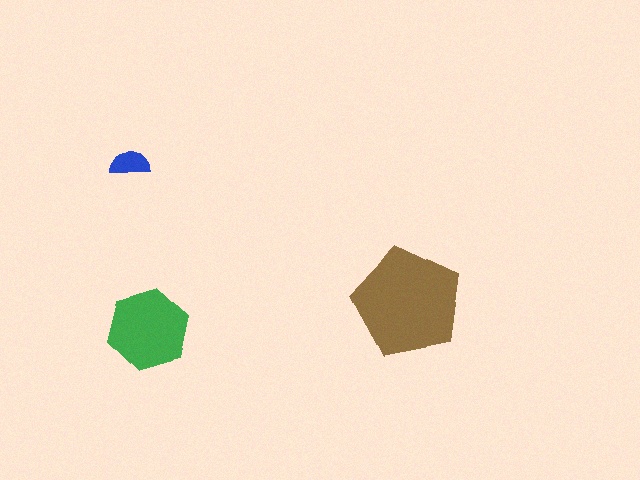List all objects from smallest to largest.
The blue semicircle, the green hexagon, the brown pentagon.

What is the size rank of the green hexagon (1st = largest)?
2nd.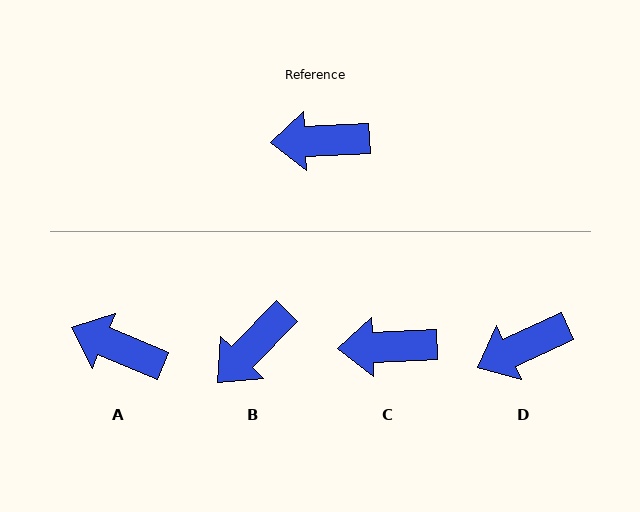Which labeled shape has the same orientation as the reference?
C.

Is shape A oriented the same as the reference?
No, it is off by about 25 degrees.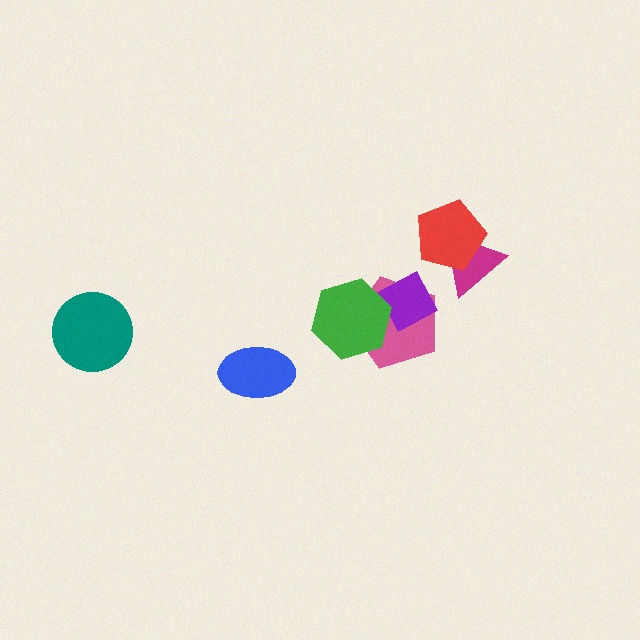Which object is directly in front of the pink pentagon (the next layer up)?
The purple diamond is directly in front of the pink pentagon.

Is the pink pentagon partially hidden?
Yes, it is partially covered by another shape.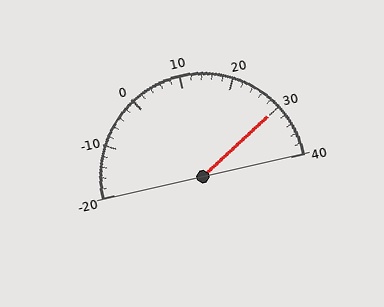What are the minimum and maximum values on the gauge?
The gauge ranges from -20 to 40.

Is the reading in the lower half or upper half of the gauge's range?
The reading is in the upper half of the range (-20 to 40).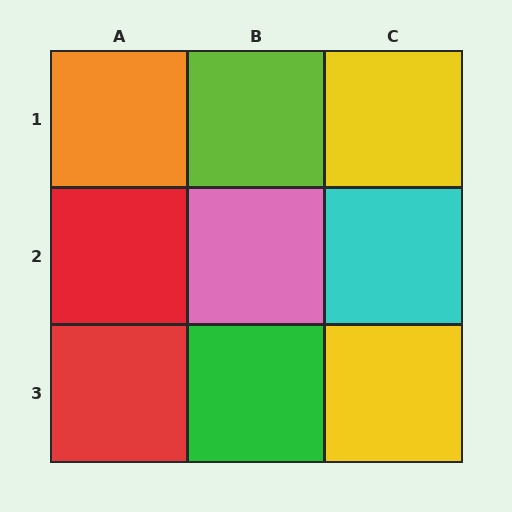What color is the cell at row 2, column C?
Cyan.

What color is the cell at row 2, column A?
Red.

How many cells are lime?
1 cell is lime.